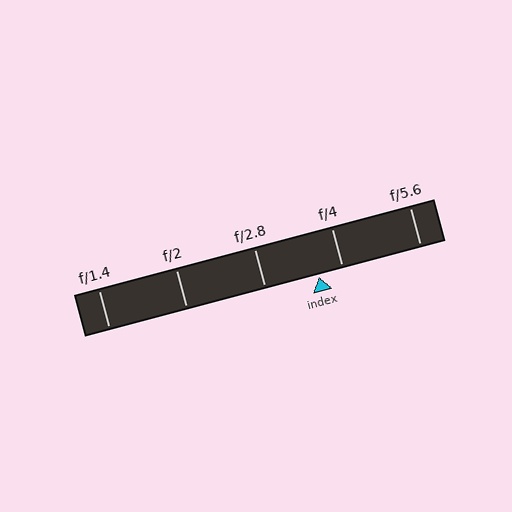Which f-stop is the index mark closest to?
The index mark is closest to f/4.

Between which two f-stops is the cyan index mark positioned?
The index mark is between f/2.8 and f/4.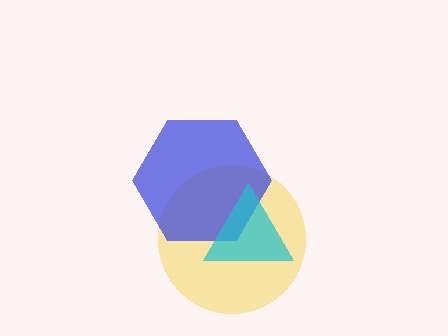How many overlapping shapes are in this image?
There are 3 overlapping shapes in the image.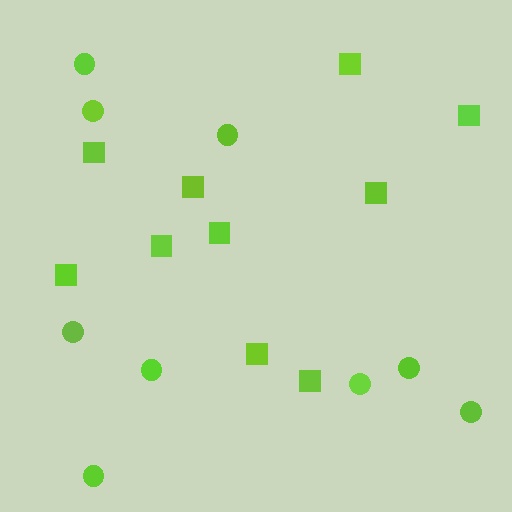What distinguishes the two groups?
There are 2 groups: one group of circles (9) and one group of squares (10).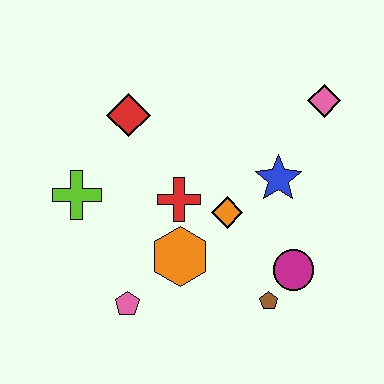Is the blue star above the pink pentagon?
Yes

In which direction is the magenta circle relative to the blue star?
The magenta circle is below the blue star.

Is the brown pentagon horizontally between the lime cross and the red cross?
No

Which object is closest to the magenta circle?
The brown pentagon is closest to the magenta circle.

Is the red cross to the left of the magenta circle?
Yes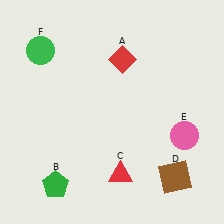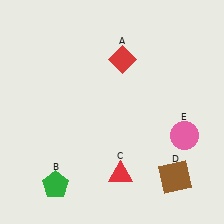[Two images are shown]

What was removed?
The green circle (F) was removed in Image 2.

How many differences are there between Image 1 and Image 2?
There is 1 difference between the two images.